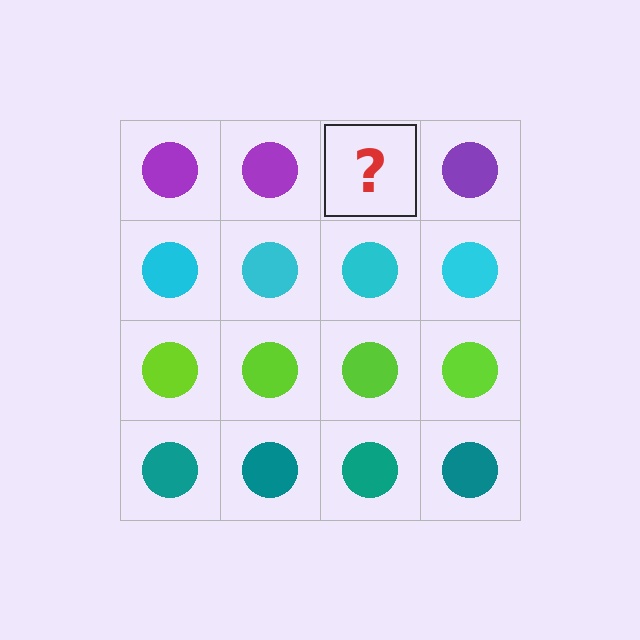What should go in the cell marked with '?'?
The missing cell should contain a purple circle.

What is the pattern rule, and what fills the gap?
The rule is that each row has a consistent color. The gap should be filled with a purple circle.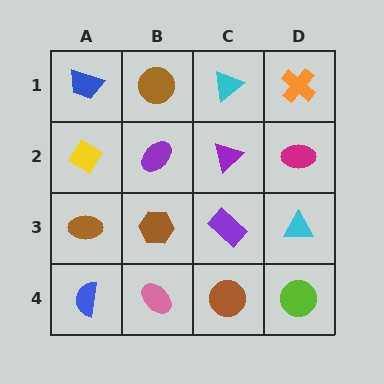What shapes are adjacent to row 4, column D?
A cyan triangle (row 3, column D), a brown circle (row 4, column C).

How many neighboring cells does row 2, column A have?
3.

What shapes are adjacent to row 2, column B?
A brown circle (row 1, column B), a brown hexagon (row 3, column B), a yellow diamond (row 2, column A), a purple triangle (row 2, column C).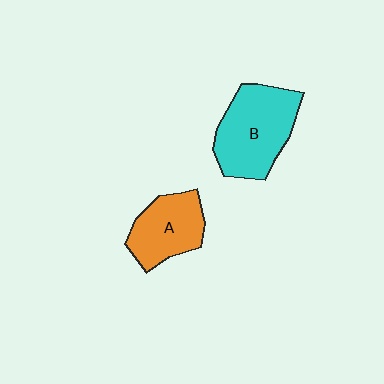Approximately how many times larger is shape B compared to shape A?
Approximately 1.4 times.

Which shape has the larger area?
Shape B (cyan).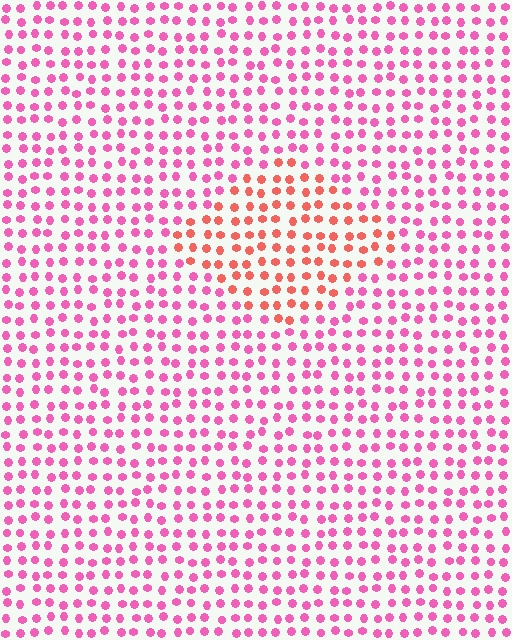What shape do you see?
I see a diamond.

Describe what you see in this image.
The image is filled with small pink elements in a uniform arrangement. A diamond-shaped region is visible where the elements are tinted to a slightly different hue, forming a subtle color boundary.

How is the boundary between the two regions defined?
The boundary is defined purely by a slight shift in hue (about 38 degrees). Spacing, size, and orientation are identical on both sides.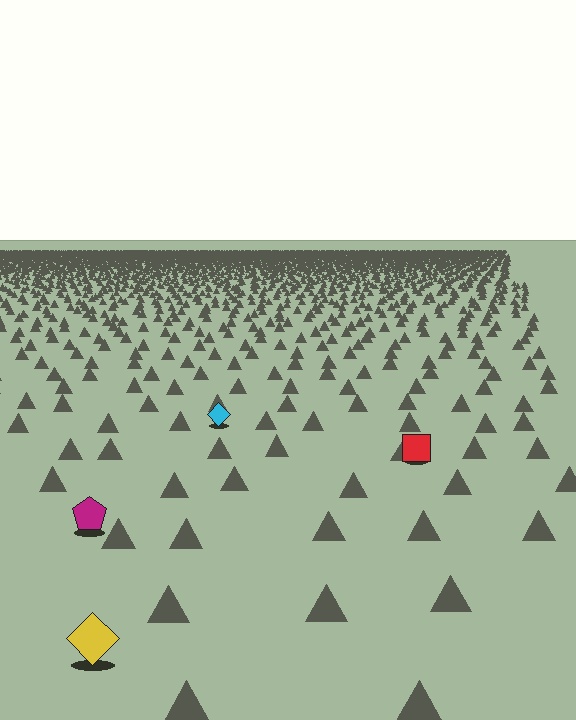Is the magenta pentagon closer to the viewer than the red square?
Yes. The magenta pentagon is closer — you can tell from the texture gradient: the ground texture is coarser near it.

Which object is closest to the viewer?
The yellow diamond is closest. The texture marks near it are larger and more spread out.